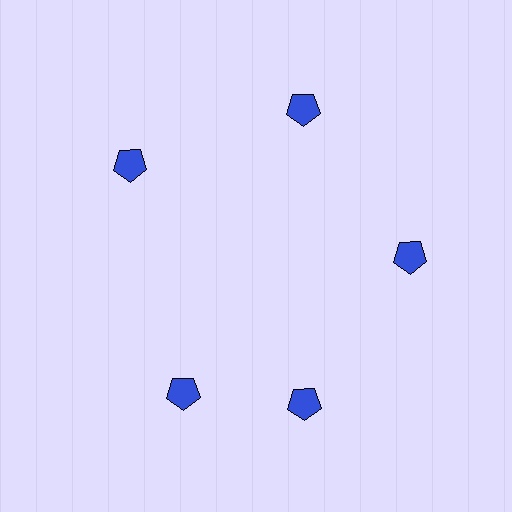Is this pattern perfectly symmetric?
No. The 5 blue pentagons are arranged in a ring, but one element near the 8 o'clock position is rotated out of alignment along the ring, breaking the 5-fold rotational symmetry.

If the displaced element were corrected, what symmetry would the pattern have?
It would have 5-fold rotational symmetry — the pattern would map onto itself every 72 degrees.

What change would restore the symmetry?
The symmetry would be restored by rotating it back into even spacing with its neighbors so that all 5 pentagons sit at equal angles and equal distance from the center.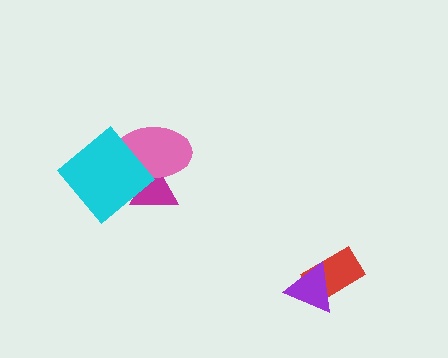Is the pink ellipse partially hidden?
Yes, it is partially covered by another shape.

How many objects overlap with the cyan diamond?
2 objects overlap with the cyan diamond.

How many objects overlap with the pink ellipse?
2 objects overlap with the pink ellipse.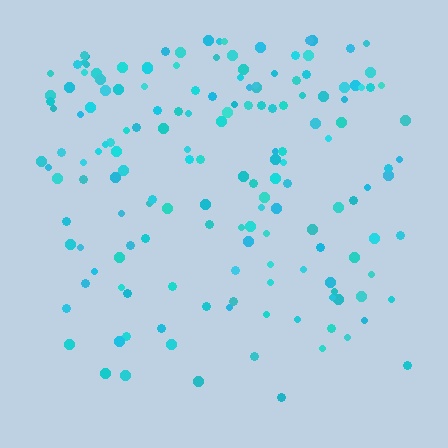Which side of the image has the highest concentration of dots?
The top.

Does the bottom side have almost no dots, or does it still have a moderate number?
Still a moderate number, just noticeably fewer than the top.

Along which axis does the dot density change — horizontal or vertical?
Vertical.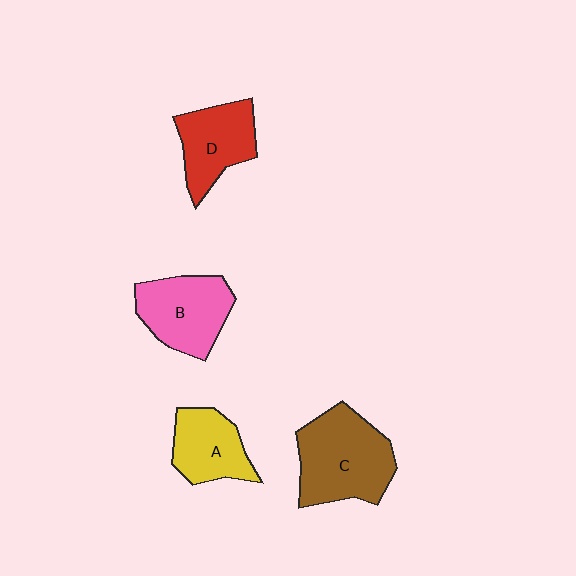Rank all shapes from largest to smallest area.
From largest to smallest: C (brown), B (pink), D (red), A (yellow).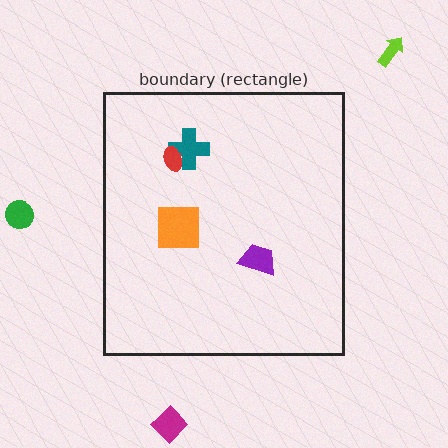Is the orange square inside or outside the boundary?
Inside.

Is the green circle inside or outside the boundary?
Outside.